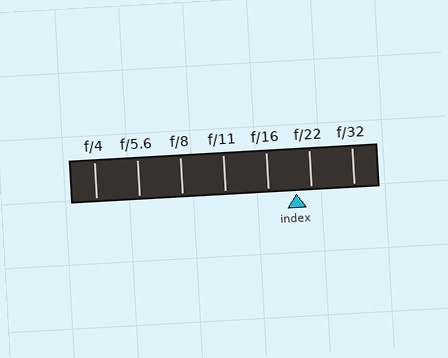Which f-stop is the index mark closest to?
The index mark is closest to f/22.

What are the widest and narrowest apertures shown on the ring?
The widest aperture shown is f/4 and the narrowest is f/32.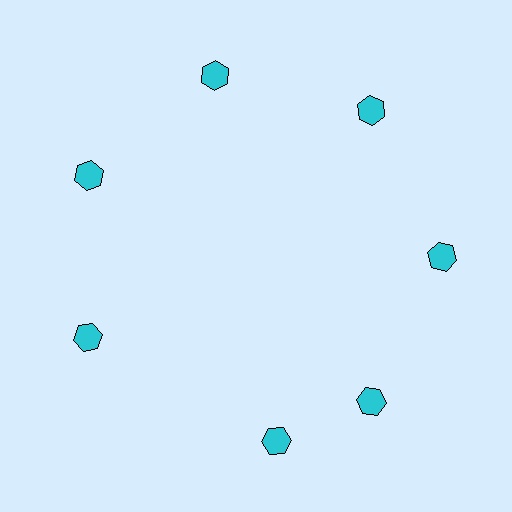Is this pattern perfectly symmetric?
No. The 7 cyan hexagons are arranged in a ring, but one element near the 6 o'clock position is rotated out of alignment along the ring, breaking the 7-fold rotational symmetry.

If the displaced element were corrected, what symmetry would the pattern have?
It would have 7-fold rotational symmetry — the pattern would map onto itself every 51 degrees.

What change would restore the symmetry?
The symmetry would be restored by rotating it back into even spacing with its neighbors so that all 7 hexagons sit at equal angles and equal distance from the center.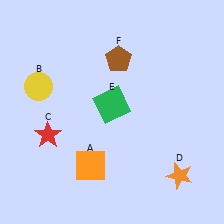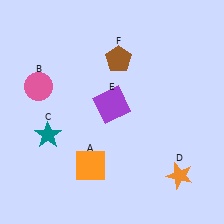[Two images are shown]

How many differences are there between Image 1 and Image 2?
There are 3 differences between the two images.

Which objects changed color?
B changed from yellow to pink. C changed from red to teal. E changed from green to purple.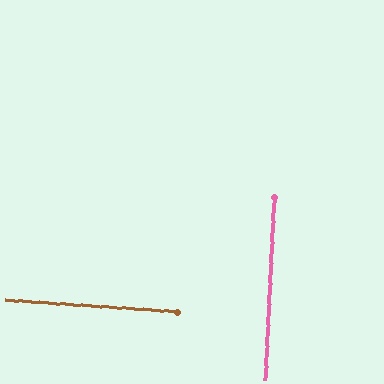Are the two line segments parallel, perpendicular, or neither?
Perpendicular — they meet at approximately 89°.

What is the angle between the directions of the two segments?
Approximately 89 degrees.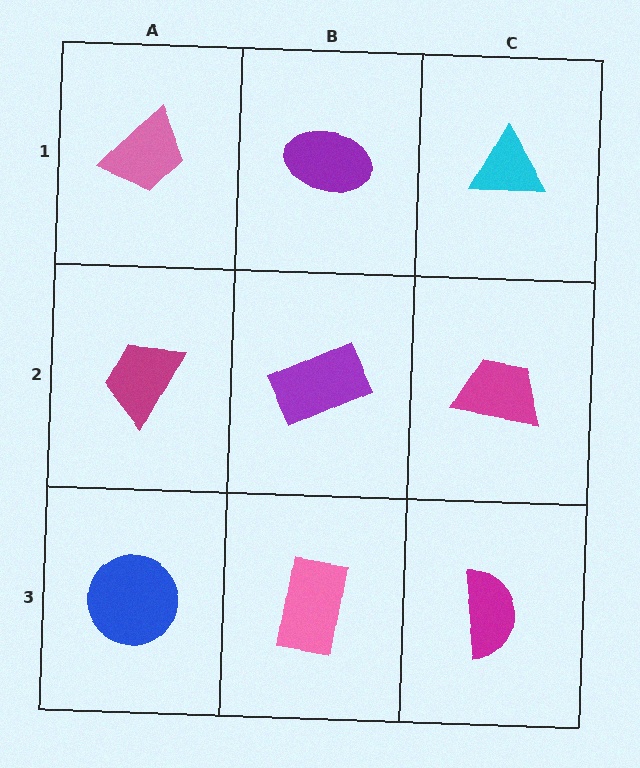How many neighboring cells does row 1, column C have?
2.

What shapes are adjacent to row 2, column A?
A pink trapezoid (row 1, column A), a blue circle (row 3, column A), a purple rectangle (row 2, column B).